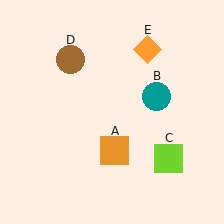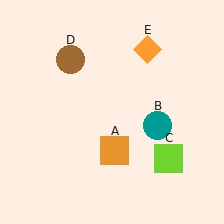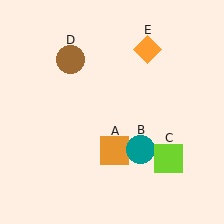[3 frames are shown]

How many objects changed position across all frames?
1 object changed position: teal circle (object B).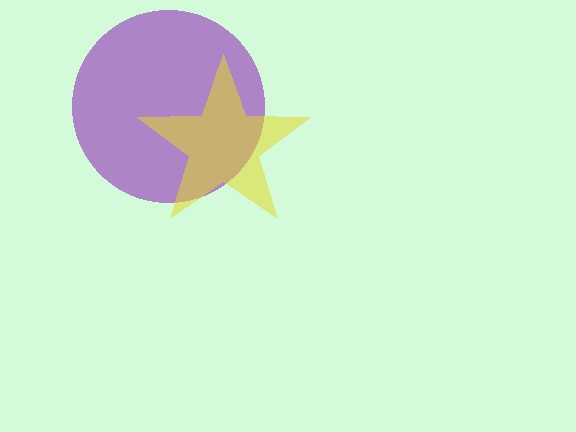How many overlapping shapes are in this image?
There are 2 overlapping shapes in the image.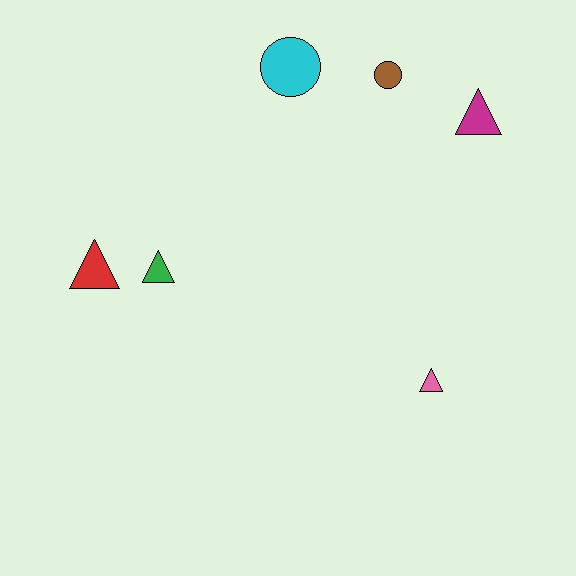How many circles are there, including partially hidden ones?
There are 2 circles.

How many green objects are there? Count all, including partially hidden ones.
There is 1 green object.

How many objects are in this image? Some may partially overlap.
There are 6 objects.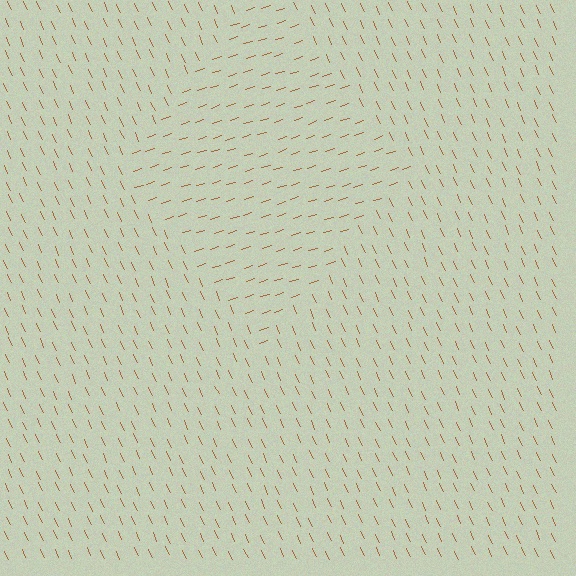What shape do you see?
I see a diamond.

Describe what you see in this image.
The image is filled with small brown line segments. A diamond region in the image has lines oriented differently from the surrounding lines, creating a visible texture boundary.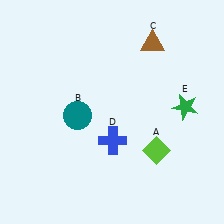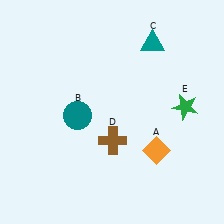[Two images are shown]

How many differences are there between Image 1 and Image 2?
There are 3 differences between the two images.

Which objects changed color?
A changed from lime to orange. C changed from brown to teal. D changed from blue to brown.